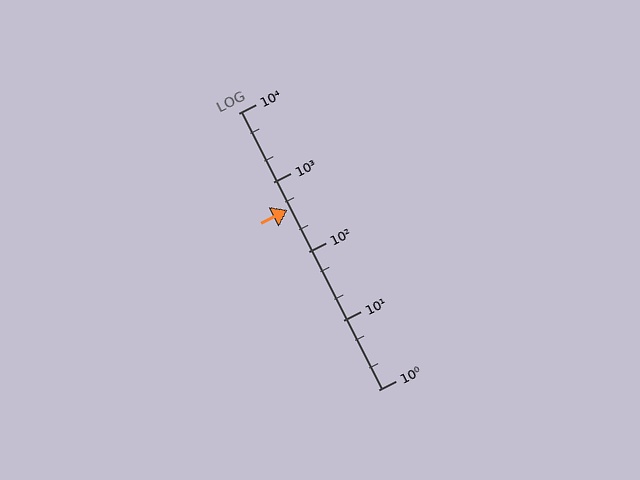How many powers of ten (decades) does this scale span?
The scale spans 4 decades, from 1 to 10000.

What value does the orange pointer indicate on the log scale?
The pointer indicates approximately 400.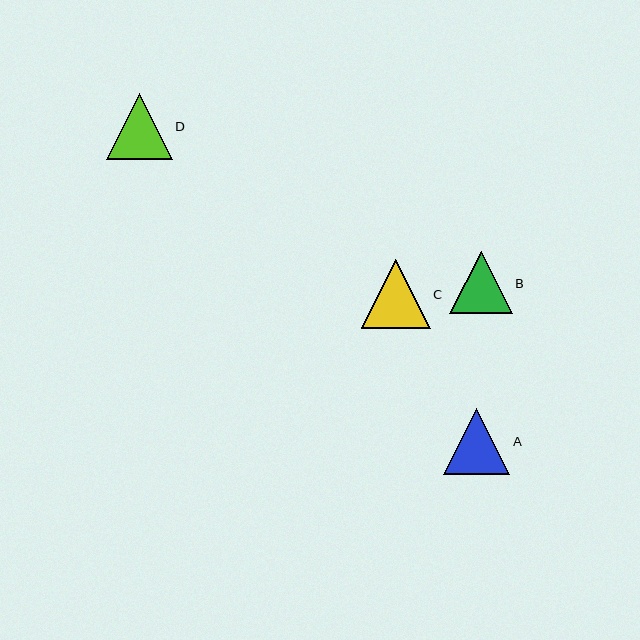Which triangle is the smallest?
Triangle B is the smallest with a size of approximately 62 pixels.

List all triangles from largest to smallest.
From largest to smallest: C, A, D, B.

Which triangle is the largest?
Triangle C is the largest with a size of approximately 69 pixels.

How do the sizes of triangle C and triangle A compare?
Triangle C and triangle A are approximately the same size.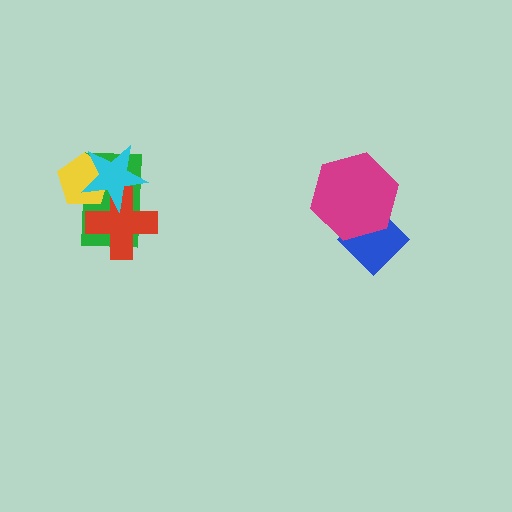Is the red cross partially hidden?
Yes, it is partially covered by another shape.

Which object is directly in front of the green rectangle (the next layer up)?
The yellow pentagon is directly in front of the green rectangle.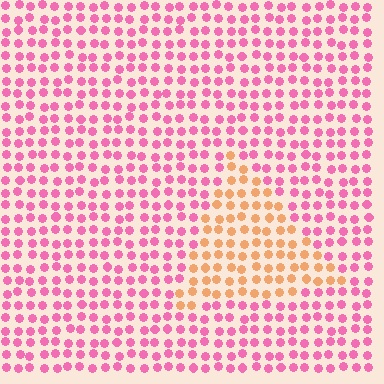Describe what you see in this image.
The image is filled with small pink elements in a uniform arrangement. A triangle-shaped region is visible where the elements are tinted to a slightly different hue, forming a subtle color boundary.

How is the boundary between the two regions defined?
The boundary is defined purely by a slight shift in hue (about 58 degrees). Spacing, size, and orientation are identical on both sides.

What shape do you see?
I see a triangle.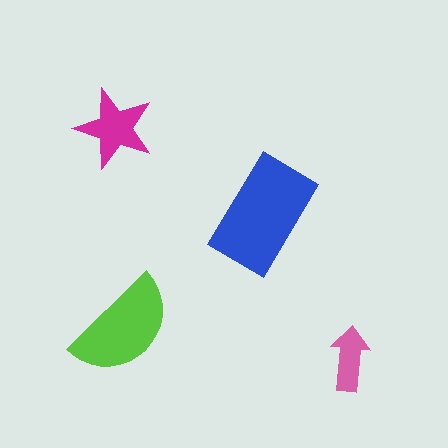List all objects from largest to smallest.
The blue rectangle, the lime semicircle, the magenta star, the pink arrow.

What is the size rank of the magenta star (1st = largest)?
3rd.